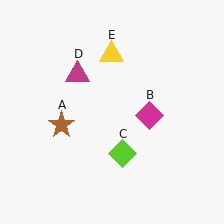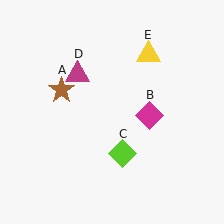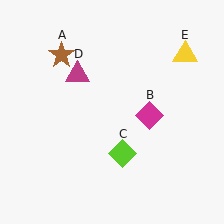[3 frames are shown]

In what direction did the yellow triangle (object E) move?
The yellow triangle (object E) moved right.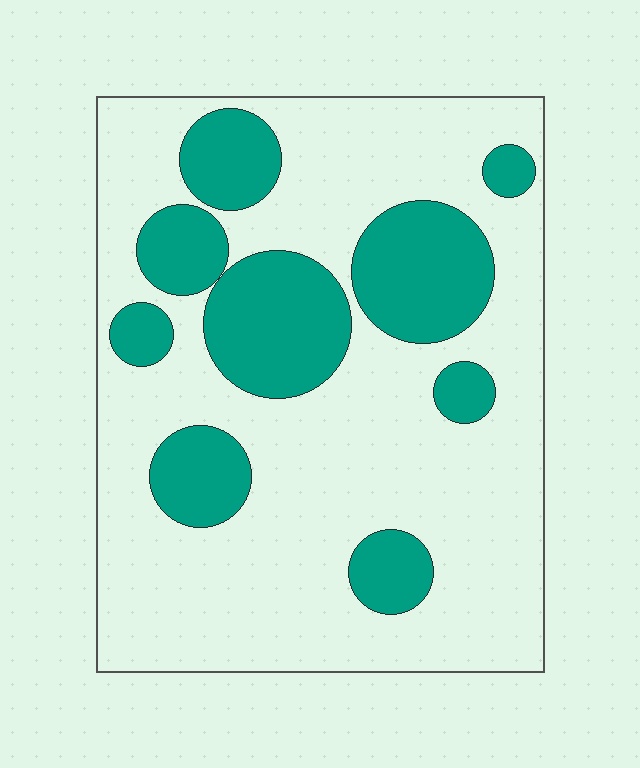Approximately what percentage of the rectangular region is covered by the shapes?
Approximately 30%.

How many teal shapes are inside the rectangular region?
9.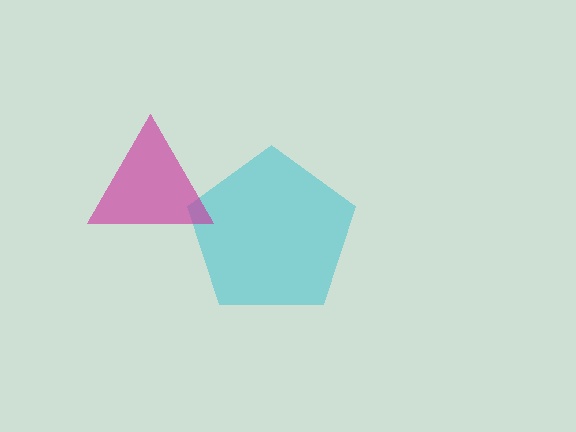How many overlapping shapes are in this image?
There are 2 overlapping shapes in the image.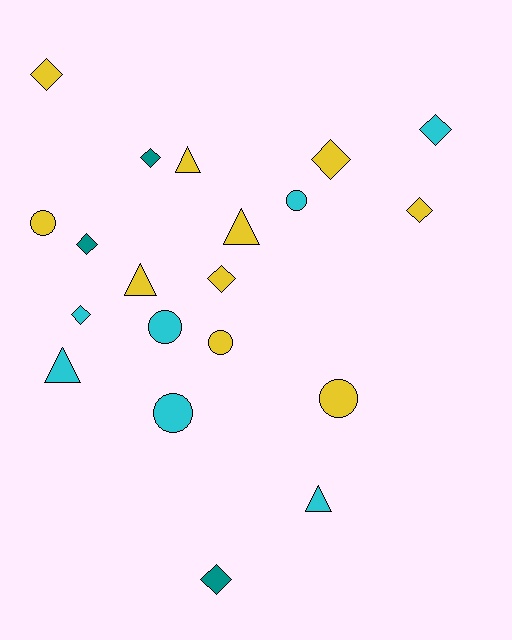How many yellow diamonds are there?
There are 4 yellow diamonds.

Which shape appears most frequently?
Diamond, with 9 objects.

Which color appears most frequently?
Yellow, with 10 objects.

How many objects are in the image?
There are 20 objects.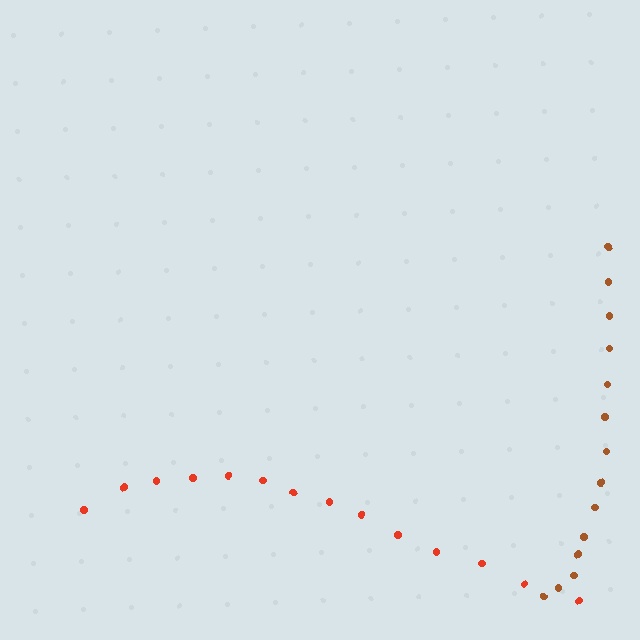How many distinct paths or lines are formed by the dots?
There are 2 distinct paths.